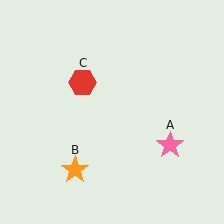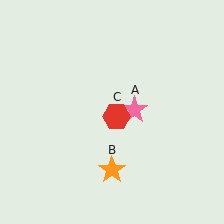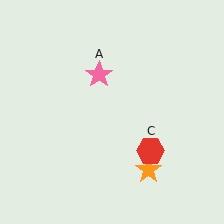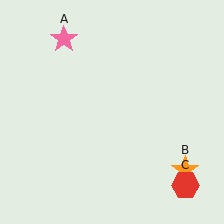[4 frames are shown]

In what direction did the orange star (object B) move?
The orange star (object B) moved right.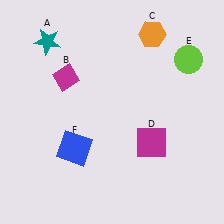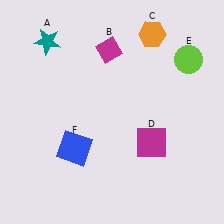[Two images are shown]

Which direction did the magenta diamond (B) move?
The magenta diamond (B) moved right.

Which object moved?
The magenta diamond (B) moved right.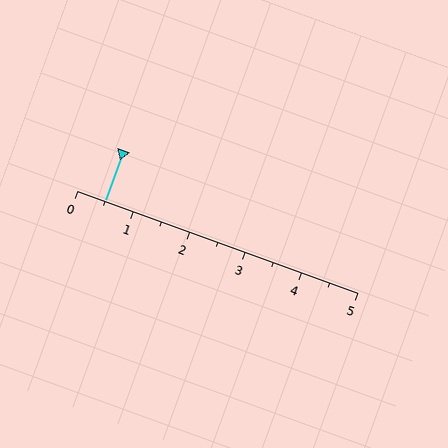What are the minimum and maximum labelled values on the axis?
The axis runs from 0 to 5.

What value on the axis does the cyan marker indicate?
The marker indicates approximately 0.5.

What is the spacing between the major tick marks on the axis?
The major ticks are spaced 1 apart.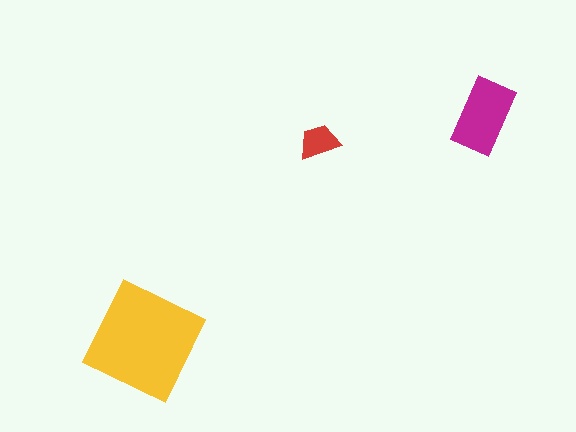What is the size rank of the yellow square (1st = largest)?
1st.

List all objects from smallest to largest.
The red trapezoid, the magenta rectangle, the yellow square.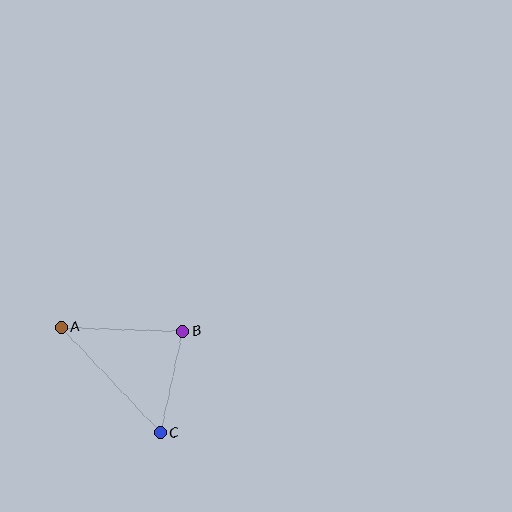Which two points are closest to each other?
Points B and C are closest to each other.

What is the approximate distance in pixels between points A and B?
The distance between A and B is approximately 122 pixels.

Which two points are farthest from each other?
Points A and C are farthest from each other.